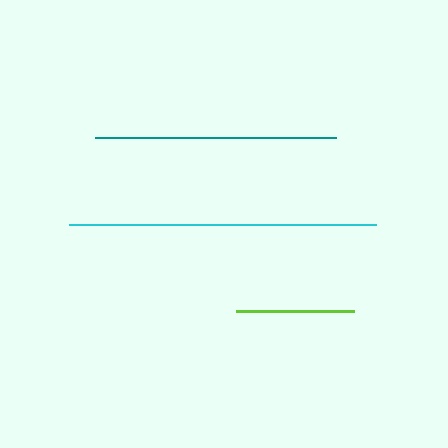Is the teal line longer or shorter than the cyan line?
The cyan line is longer than the teal line.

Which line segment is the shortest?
The lime line is the shortest at approximately 118 pixels.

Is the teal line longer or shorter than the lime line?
The teal line is longer than the lime line.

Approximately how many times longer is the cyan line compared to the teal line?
The cyan line is approximately 1.3 times the length of the teal line.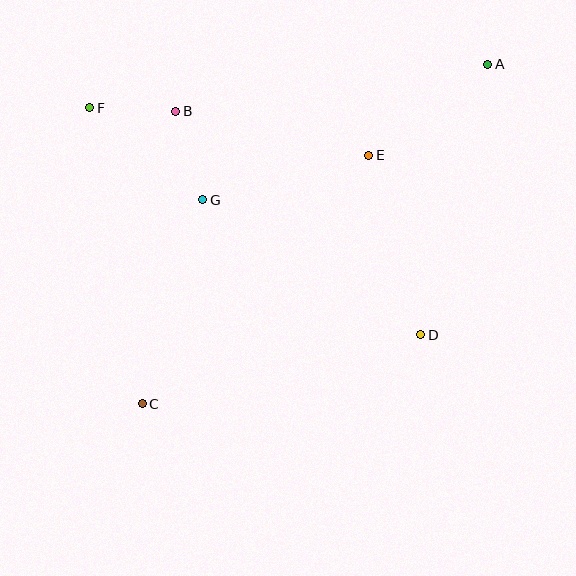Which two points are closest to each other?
Points B and F are closest to each other.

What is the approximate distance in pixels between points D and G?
The distance between D and G is approximately 256 pixels.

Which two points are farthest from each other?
Points A and C are farthest from each other.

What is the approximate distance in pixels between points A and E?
The distance between A and E is approximately 150 pixels.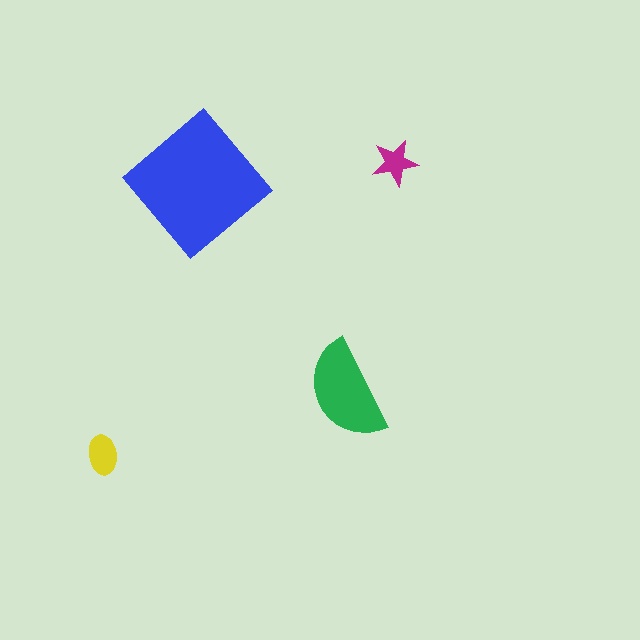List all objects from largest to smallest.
The blue diamond, the green semicircle, the yellow ellipse, the magenta star.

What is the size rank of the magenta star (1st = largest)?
4th.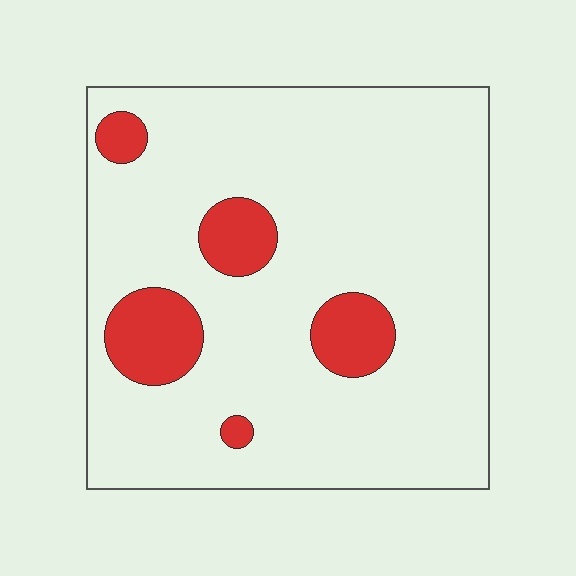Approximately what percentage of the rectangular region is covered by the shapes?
Approximately 15%.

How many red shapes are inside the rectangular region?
5.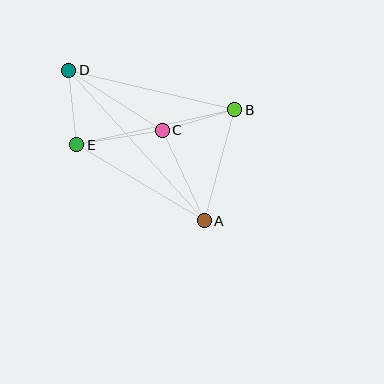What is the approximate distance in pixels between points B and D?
The distance between B and D is approximately 170 pixels.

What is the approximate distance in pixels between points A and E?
The distance between A and E is approximately 149 pixels.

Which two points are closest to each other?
Points D and E are closest to each other.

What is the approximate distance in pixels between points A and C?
The distance between A and C is approximately 99 pixels.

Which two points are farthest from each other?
Points A and D are farthest from each other.